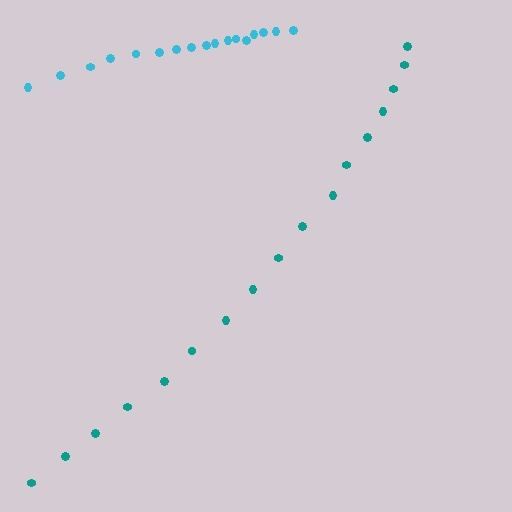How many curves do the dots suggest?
There are 2 distinct paths.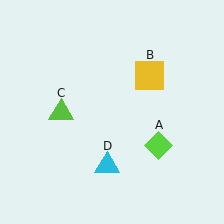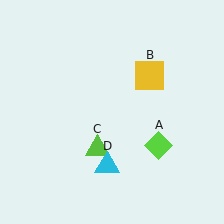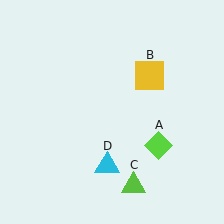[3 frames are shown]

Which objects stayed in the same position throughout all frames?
Lime diamond (object A) and yellow square (object B) and cyan triangle (object D) remained stationary.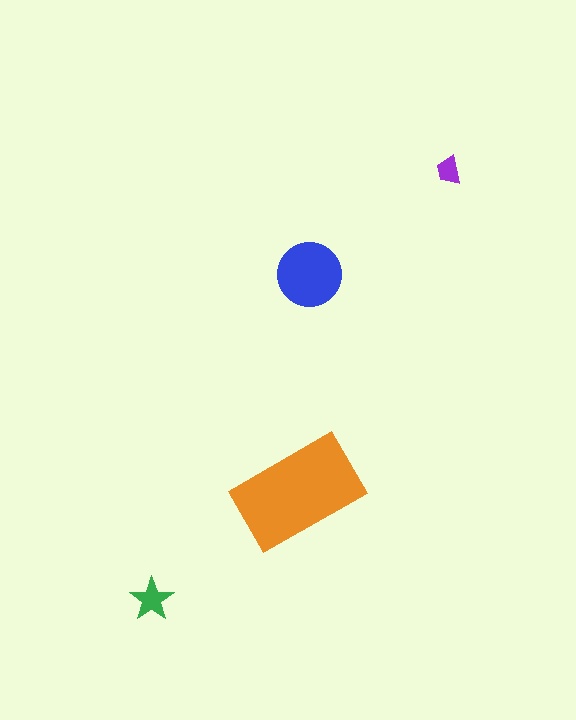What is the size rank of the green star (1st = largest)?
3rd.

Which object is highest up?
The purple trapezoid is topmost.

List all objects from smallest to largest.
The purple trapezoid, the green star, the blue circle, the orange rectangle.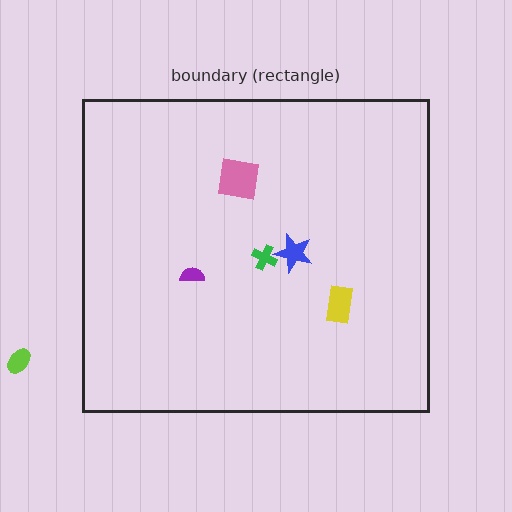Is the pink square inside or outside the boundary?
Inside.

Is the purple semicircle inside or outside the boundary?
Inside.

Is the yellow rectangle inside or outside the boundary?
Inside.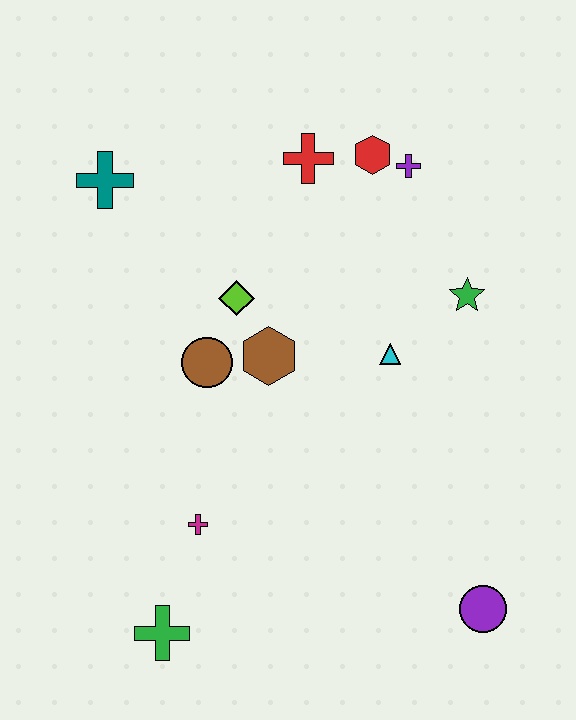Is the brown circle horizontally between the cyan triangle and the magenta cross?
Yes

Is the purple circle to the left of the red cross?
No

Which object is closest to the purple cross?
The red hexagon is closest to the purple cross.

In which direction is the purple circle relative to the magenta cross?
The purple circle is to the right of the magenta cross.